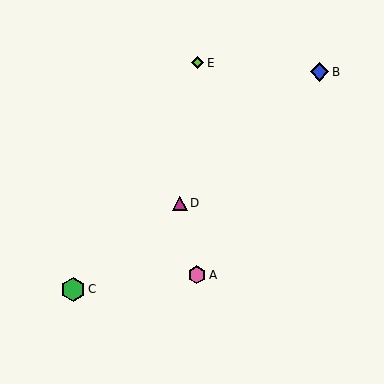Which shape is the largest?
The green hexagon (labeled C) is the largest.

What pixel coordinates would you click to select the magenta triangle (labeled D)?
Click at (180, 203) to select the magenta triangle D.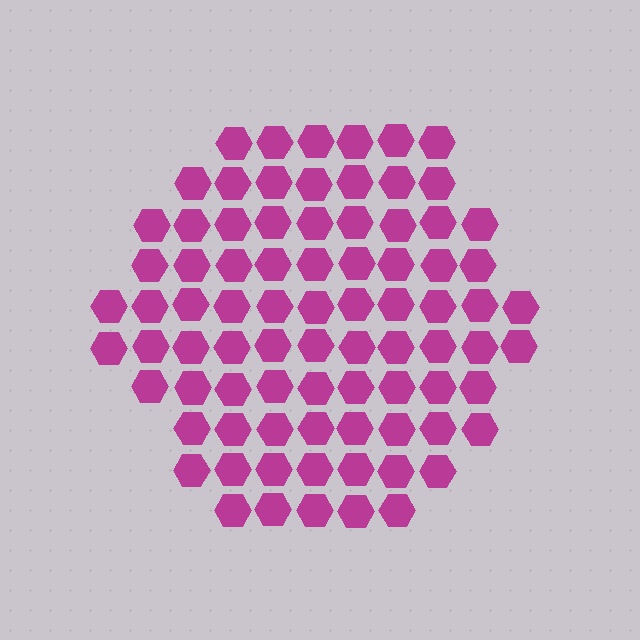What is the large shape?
The large shape is a hexagon.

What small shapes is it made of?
It is made of small hexagons.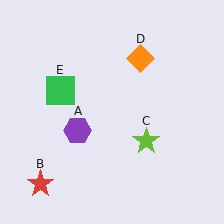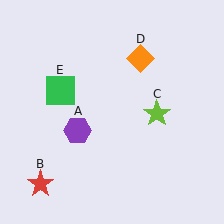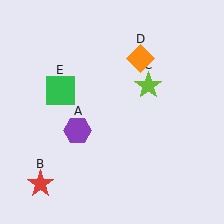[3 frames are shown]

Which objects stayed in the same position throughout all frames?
Purple hexagon (object A) and red star (object B) and orange diamond (object D) and green square (object E) remained stationary.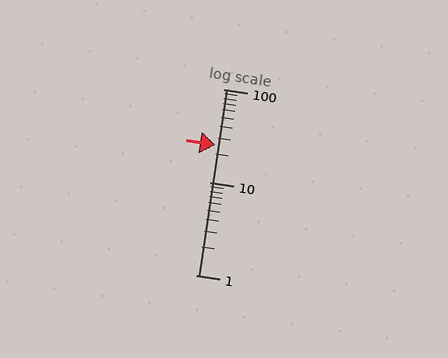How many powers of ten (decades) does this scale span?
The scale spans 2 decades, from 1 to 100.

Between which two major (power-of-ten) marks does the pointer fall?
The pointer is between 10 and 100.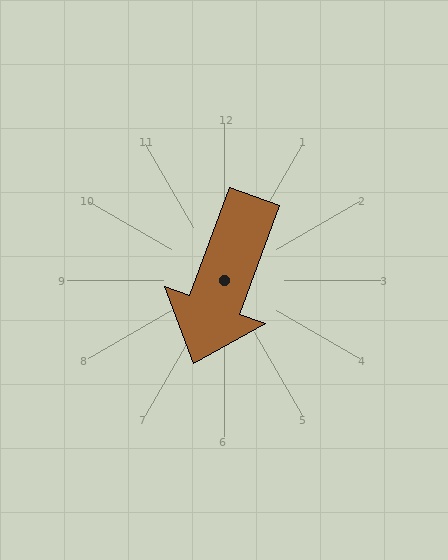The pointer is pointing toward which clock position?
Roughly 7 o'clock.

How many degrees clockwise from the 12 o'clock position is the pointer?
Approximately 200 degrees.